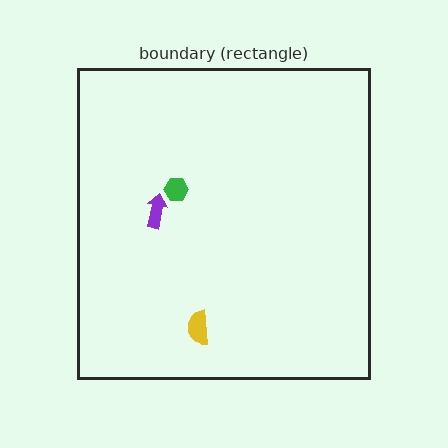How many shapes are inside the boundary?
3 inside, 0 outside.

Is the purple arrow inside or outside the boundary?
Inside.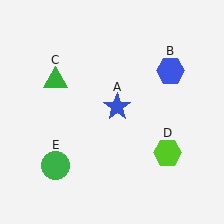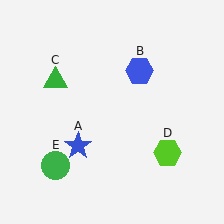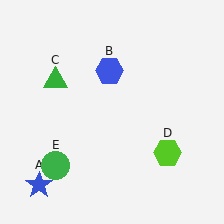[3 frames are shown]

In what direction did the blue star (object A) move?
The blue star (object A) moved down and to the left.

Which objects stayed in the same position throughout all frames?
Green triangle (object C) and lime hexagon (object D) and green circle (object E) remained stationary.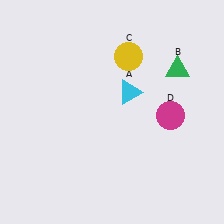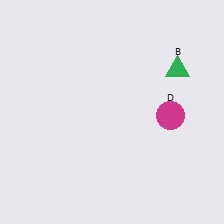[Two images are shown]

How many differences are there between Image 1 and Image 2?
There are 2 differences between the two images.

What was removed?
The yellow circle (C), the cyan triangle (A) were removed in Image 2.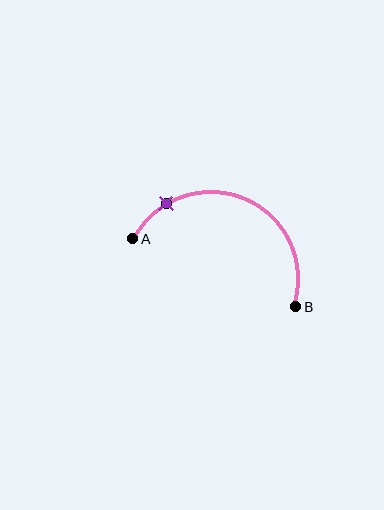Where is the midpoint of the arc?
The arc midpoint is the point on the curve farthest from the straight line joining A and B. It sits above that line.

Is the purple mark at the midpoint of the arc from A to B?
No. The purple mark lies on the arc but is closer to endpoint A. The arc midpoint would be at the point on the curve equidistant along the arc from both A and B.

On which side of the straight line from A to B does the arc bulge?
The arc bulges above the straight line connecting A and B.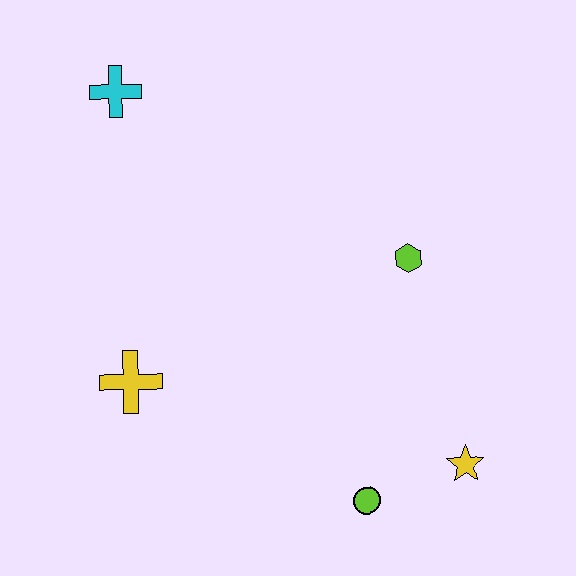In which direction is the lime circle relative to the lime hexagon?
The lime circle is below the lime hexagon.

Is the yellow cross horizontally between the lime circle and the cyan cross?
Yes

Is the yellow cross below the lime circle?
No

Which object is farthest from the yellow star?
The cyan cross is farthest from the yellow star.